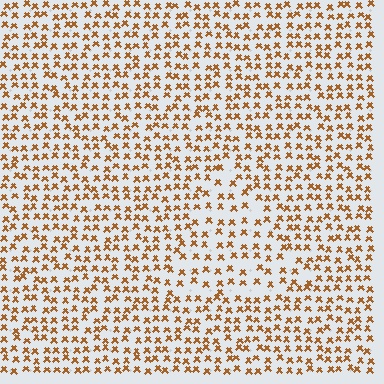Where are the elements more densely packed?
The elements are more densely packed outside the triangle boundary.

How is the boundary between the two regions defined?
The boundary is defined by a change in element density (approximately 1.5x ratio). All elements are the same color, size, and shape.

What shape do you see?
I see a triangle.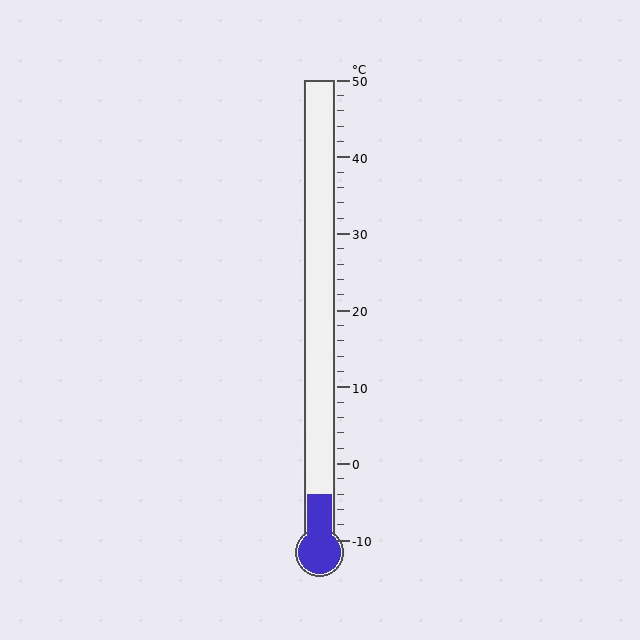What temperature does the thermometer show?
The thermometer shows approximately -4°C.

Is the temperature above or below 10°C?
The temperature is below 10°C.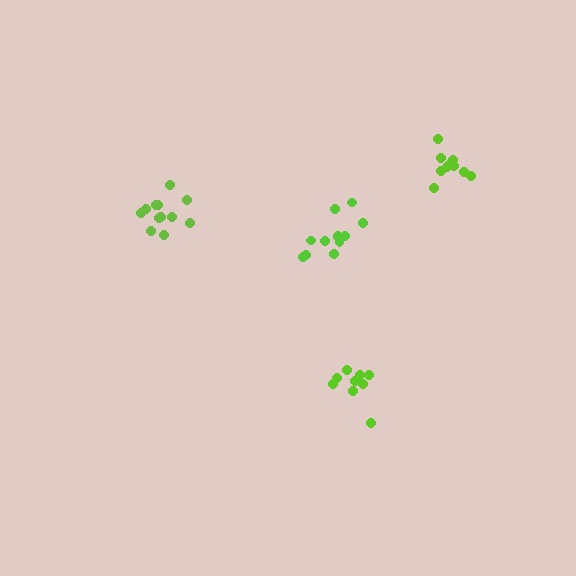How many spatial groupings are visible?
There are 4 spatial groupings.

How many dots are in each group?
Group 1: 9 dots, Group 2: 12 dots, Group 3: 12 dots, Group 4: 10 dots (43 total).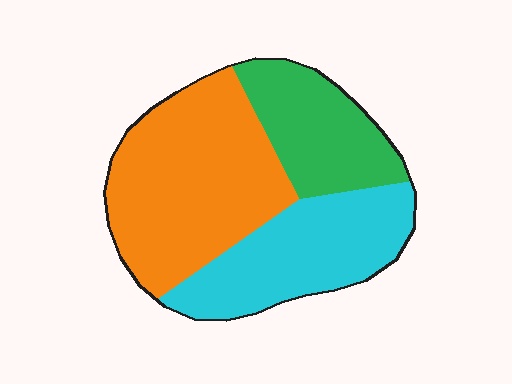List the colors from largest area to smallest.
From largest to smallest: orange, cyan, green.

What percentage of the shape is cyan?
Cyan takes up about one third (1/3) of the shape.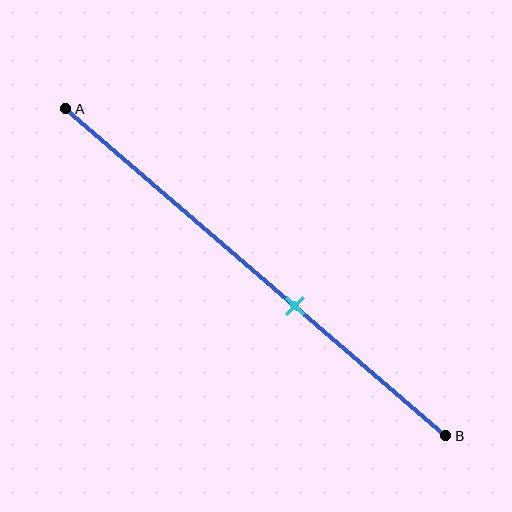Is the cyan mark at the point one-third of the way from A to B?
No, the mark is at about 60% from A, not at the 33% one-third point.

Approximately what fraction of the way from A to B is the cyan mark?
The cyan mark is approximately 60% of the way from A to B.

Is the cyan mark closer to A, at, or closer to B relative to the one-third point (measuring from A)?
The cyan mark is closer to point B than the one-third point of segment AB.